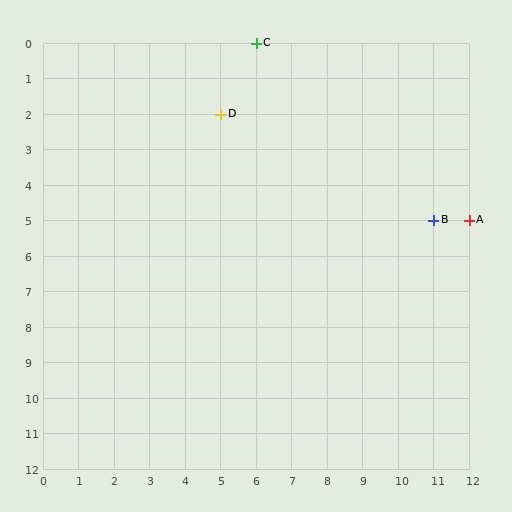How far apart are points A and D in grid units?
Points A and D are 7 columns and 3 rows apart (about 7.6 grid units diagonally).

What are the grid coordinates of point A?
Point A is at grid coordinates (12, 5).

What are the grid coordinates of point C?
Point C is at grid coordinates (6, 0).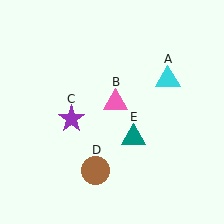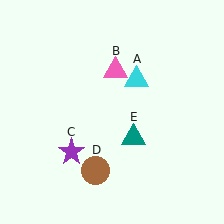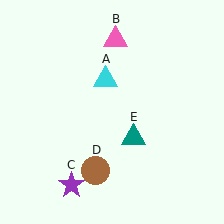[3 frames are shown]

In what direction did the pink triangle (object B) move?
The pink triangle (object B) moved up.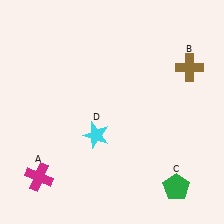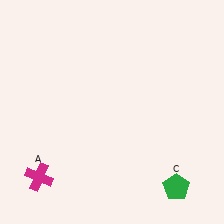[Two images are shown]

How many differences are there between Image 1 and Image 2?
There are 2 differences between the two images.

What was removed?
The cyan star (D), the brown cross (B) were removed in Image 2.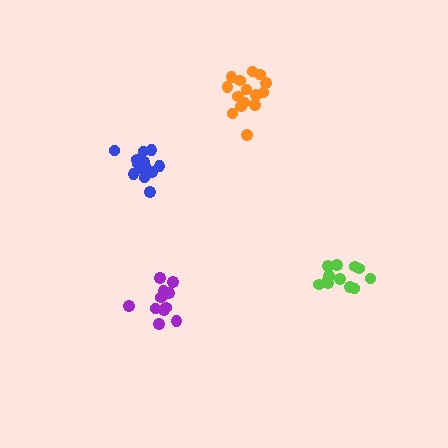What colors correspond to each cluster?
The clusters are colored: lime, purple, orange, blue.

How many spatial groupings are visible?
There are 4 spatial groupings.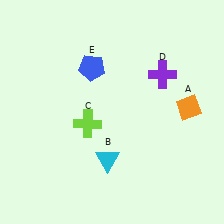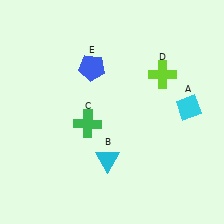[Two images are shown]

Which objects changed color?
A changed from orange to cyan. C changed from lime to green. D changed from purple to lime.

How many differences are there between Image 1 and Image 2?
There are 3 differences between the two images.